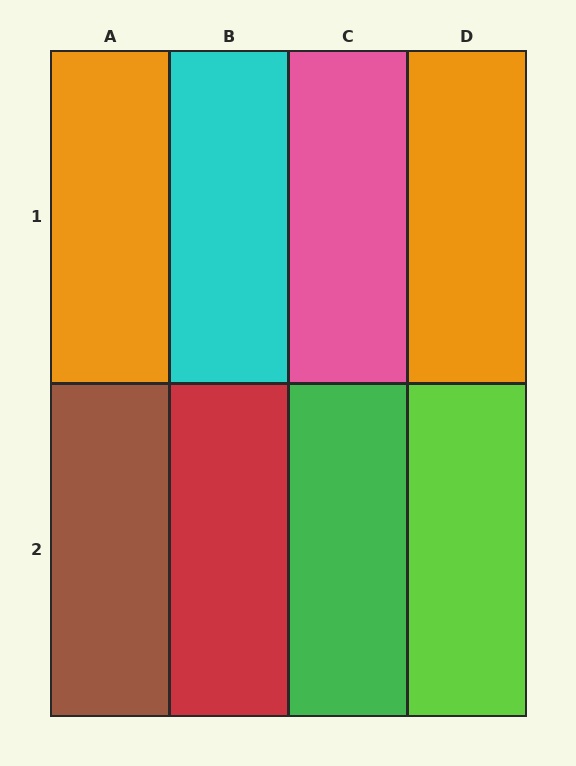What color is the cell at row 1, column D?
Orange.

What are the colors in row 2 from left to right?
Brown, red, green, lime.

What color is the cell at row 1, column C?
Pink.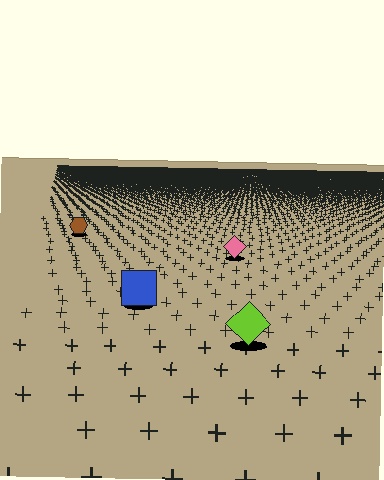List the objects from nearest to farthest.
From nearest to farthest: the lime diamond, the blue square, the pink diamond, the brown hexagon.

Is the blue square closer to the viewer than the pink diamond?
Yes. The blue square is closer — you can tell from the texture gradient: the ground texture is coarser near it.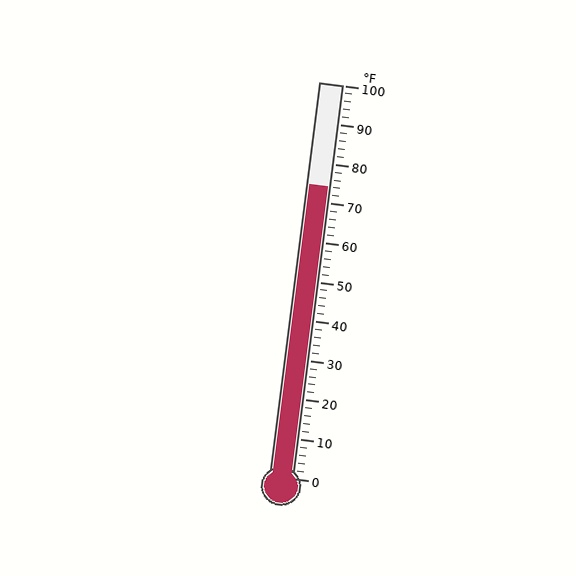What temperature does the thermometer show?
The thermometer shows approximately 74°F.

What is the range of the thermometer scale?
The thermometer scale ranges from 0°F to 100°F.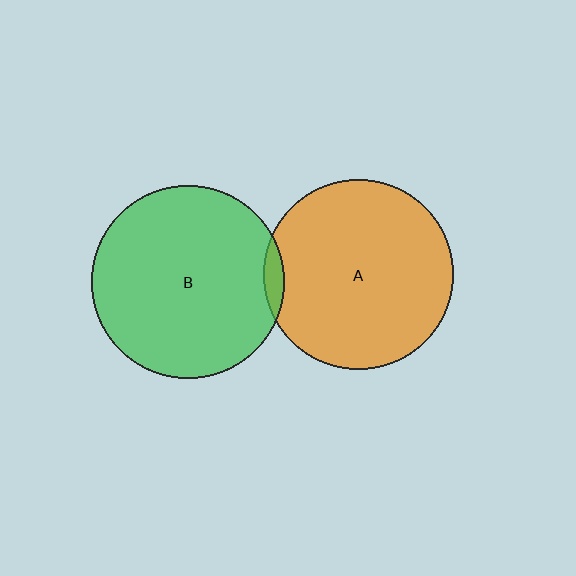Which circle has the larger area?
Circle B (green).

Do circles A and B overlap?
Yes.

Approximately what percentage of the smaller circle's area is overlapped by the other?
Approximately 5%.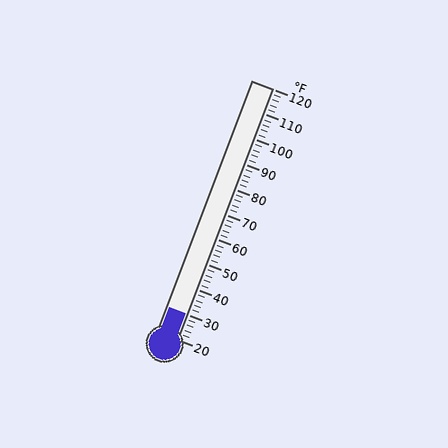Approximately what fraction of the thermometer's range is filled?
The thermometer is filled to approximately 10% of its range.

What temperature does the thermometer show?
The thermometer shows approximately 30°F.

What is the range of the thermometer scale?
The thermometer scale ranges from 20°F to 120°F.